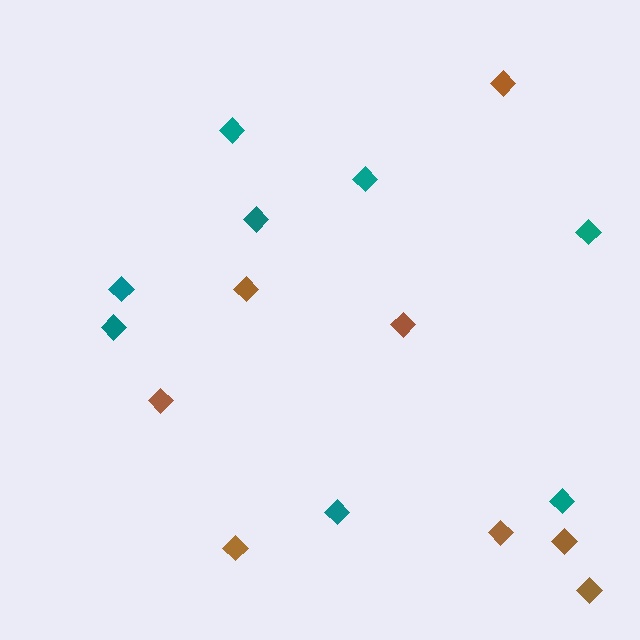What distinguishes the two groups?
There are 2 groups: one group of brown diamonds (8) and one group of teal diamonds (8).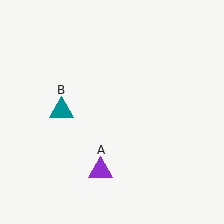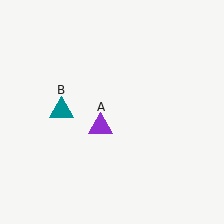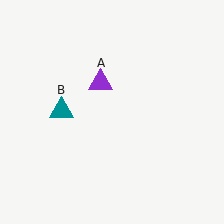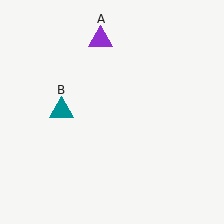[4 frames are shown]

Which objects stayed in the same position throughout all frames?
Teal triangle (object B) remained stationary.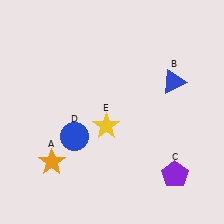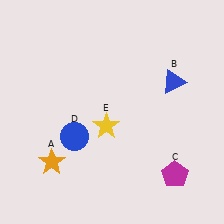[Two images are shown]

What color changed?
The pentagon (C) changed from purple in Image 1 to magenta in Image 2.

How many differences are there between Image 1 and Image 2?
There is 1 difference between the two images.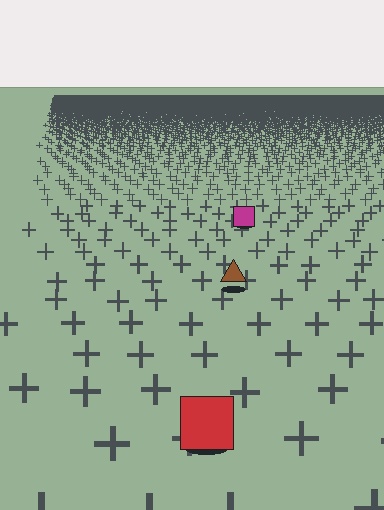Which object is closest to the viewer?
The red square is closest. The texture marks near it are larger and more spread out.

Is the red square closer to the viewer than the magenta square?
Yes. The red square is closer — you can tell from the texture gradient: the ground texture is coarser near it.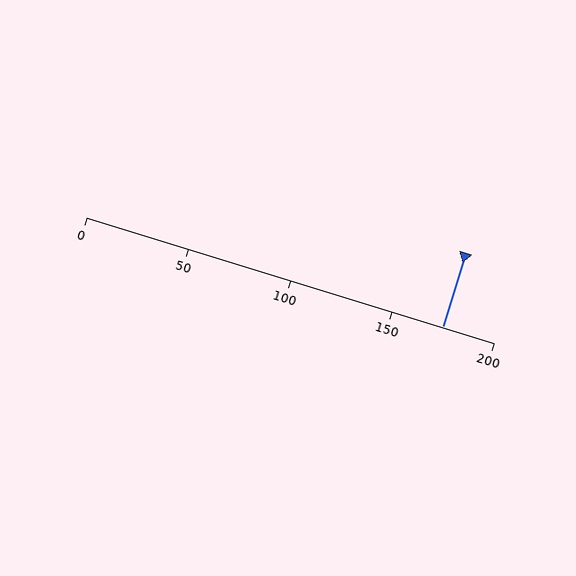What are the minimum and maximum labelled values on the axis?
The axis runs from 0 to 200.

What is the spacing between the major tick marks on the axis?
The major ticks are spaced 50 apart.